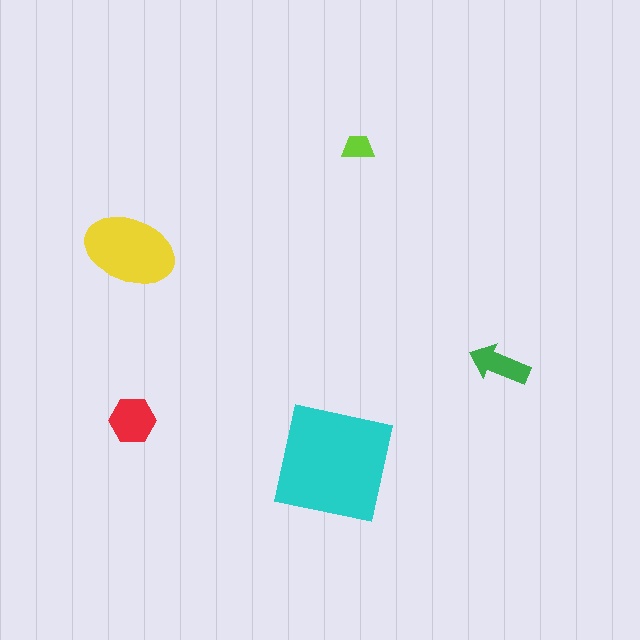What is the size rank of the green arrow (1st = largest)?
4th.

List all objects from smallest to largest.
The lime trapezoid, the green arrow, the red hexagon, the yellow ellipse, the cyan square.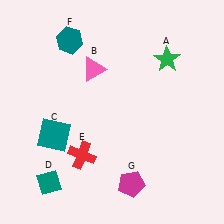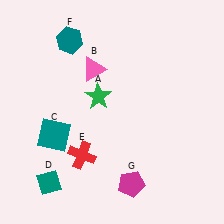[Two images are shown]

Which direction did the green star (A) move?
The green star (A) moved left.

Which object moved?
The green star (A) moved left.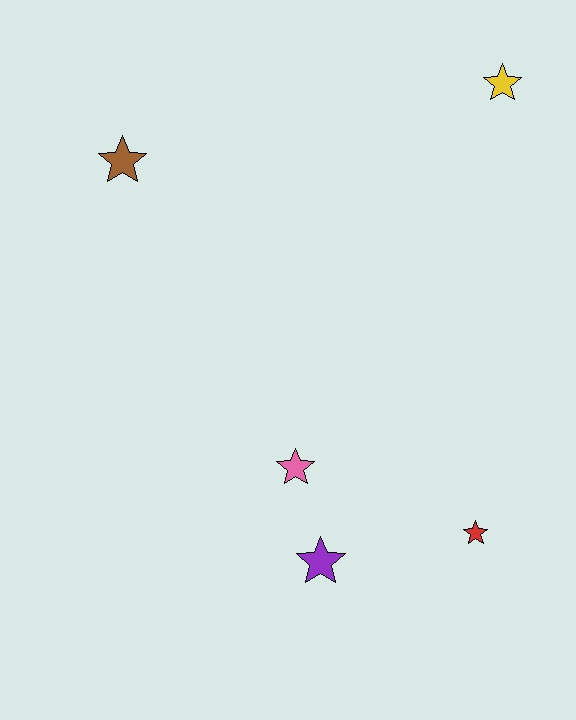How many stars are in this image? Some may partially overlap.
There are 5 stars.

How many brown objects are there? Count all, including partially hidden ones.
There is 1 brown object.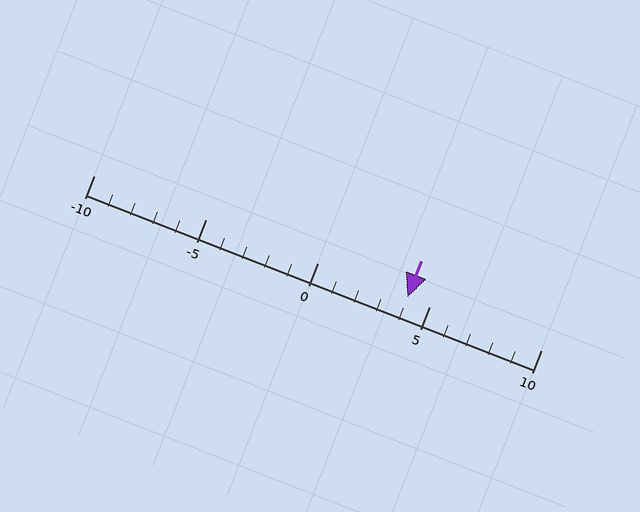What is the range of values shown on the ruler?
The ruler shows values from -10 to 10.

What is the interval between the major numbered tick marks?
The major tick marks are spaced 5 units apart.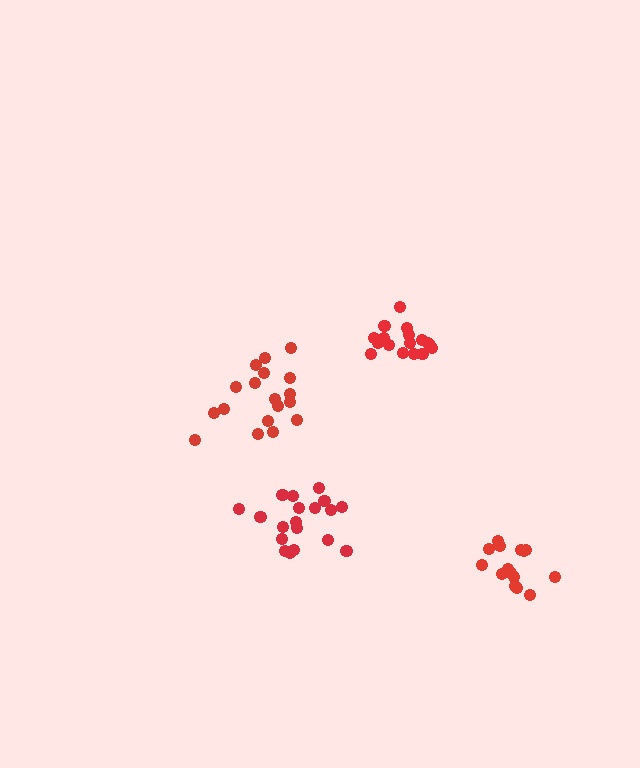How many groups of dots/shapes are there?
There are 4 groups.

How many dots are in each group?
Group 1: 18 dots, Group 2: 16 dots, Group 3: 19 dots, Group 4: 17 dots (70 total).